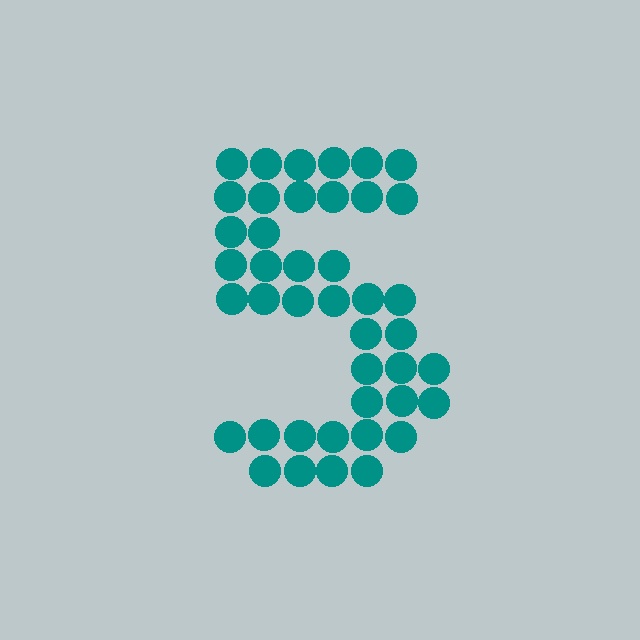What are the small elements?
The small elements are circles.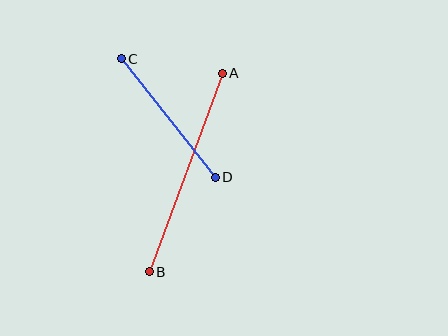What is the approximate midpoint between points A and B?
The midpoint is at approximately (186, 172) pixels.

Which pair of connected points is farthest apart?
Points A and B are farthest apart.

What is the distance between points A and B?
The distance is approximately 211 pixels.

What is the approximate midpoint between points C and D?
The midpoint is at approximately (168, 118) pixels.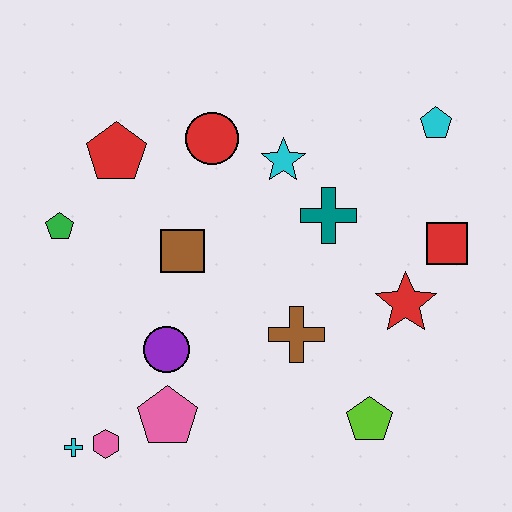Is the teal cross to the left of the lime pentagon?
Yes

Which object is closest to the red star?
The red square is closest to the red star.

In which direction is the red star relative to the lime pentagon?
The red star is above the lime pentagon.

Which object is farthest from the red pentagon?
The lime pentagon is farthest from the red pentagon.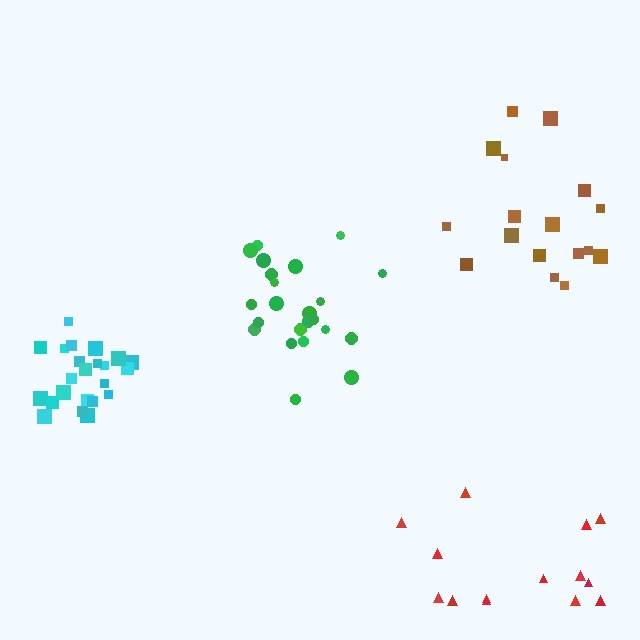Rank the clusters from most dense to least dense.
cyan, green, brown, red.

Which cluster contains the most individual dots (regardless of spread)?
Cyan (23).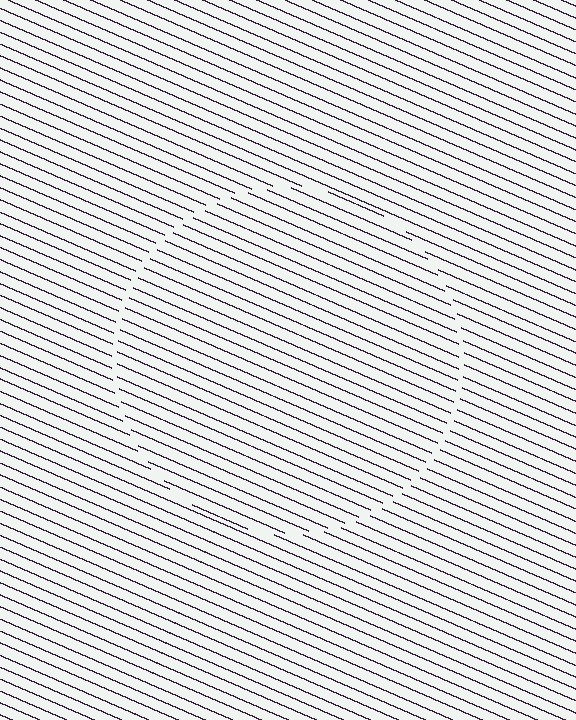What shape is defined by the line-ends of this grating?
An illusory circle. The interior of the shape contains the same grating, shifted by half a period — the contour is defined by the phase discontinuity where line-ends from the inner and outer gratings abut.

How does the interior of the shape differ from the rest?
The interior of the shape contains the same grating, shifted by half a period — the contour is defined by the phase discontinuity where line-ends from the inner and outer gratings abut.